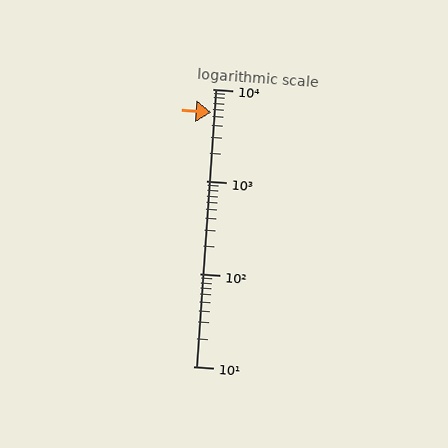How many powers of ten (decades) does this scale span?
The scale spans 3 decades, from 10 to 10000.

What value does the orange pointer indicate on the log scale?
The pointer indicates approximately 5600.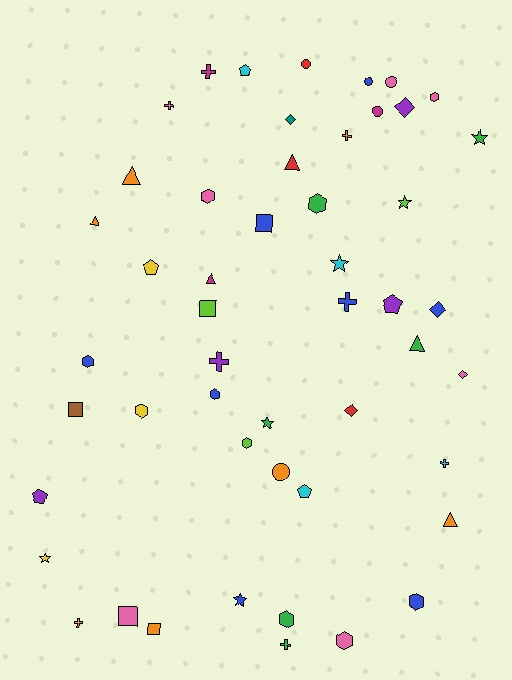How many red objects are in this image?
There are 3 red objects.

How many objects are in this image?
There are 50 objects.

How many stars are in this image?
There are 6 stars.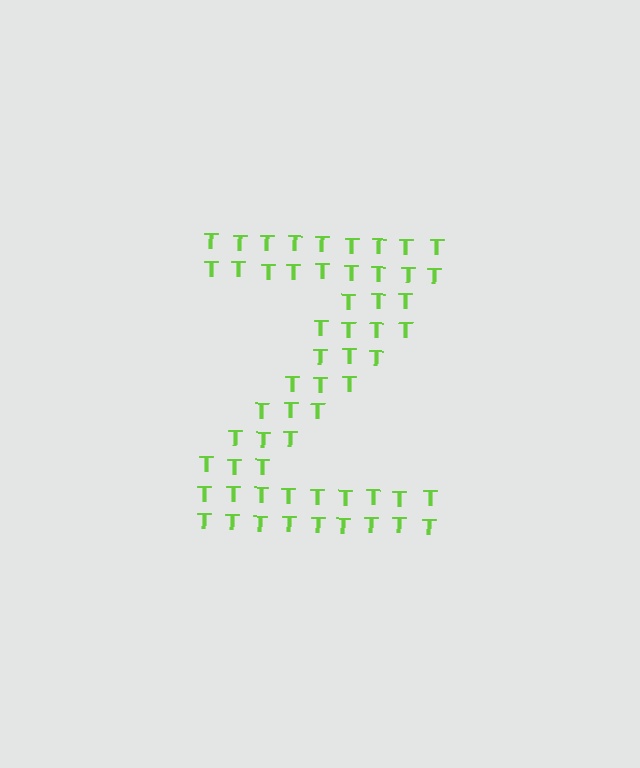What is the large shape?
The large shape is the letter Z.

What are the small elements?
The small elements are letter T's.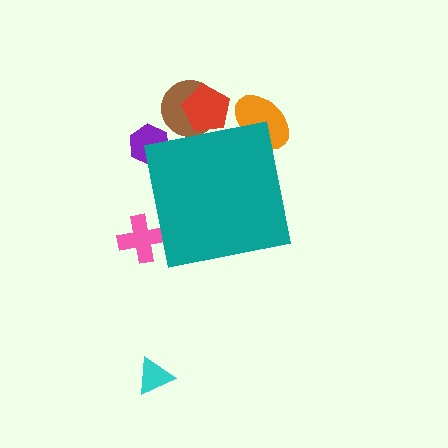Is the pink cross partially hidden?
Yes, the pink cross is partially hidden behind the teal square.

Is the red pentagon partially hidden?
Yes, the red pentagon is partially hidden behind the teal square.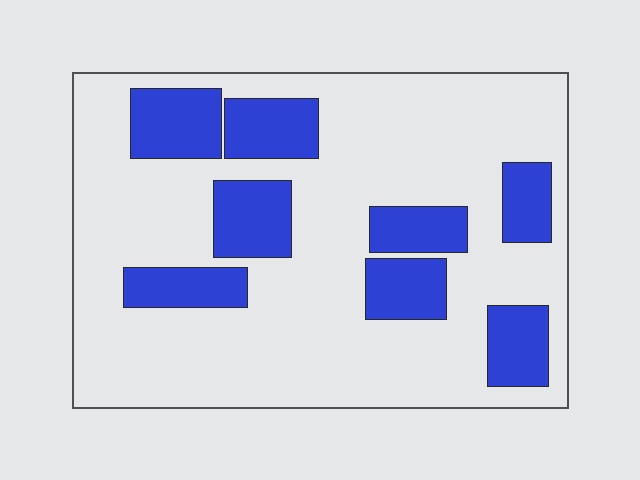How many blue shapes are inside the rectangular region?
8.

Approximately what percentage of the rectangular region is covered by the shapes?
Approximately 25%.